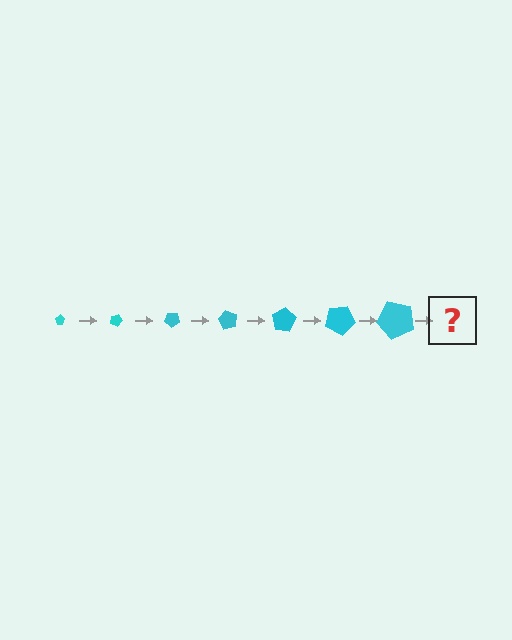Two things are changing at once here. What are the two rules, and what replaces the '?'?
The two rules are that the pentagon grows larger each step and it rotates 20 degrees each step. The '?' should be a pentagon, larger than the previous one and rotated 140 degrees from the start.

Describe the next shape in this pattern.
It should be a pentagon, larger than the previous one and rotated 140 degrees from the start.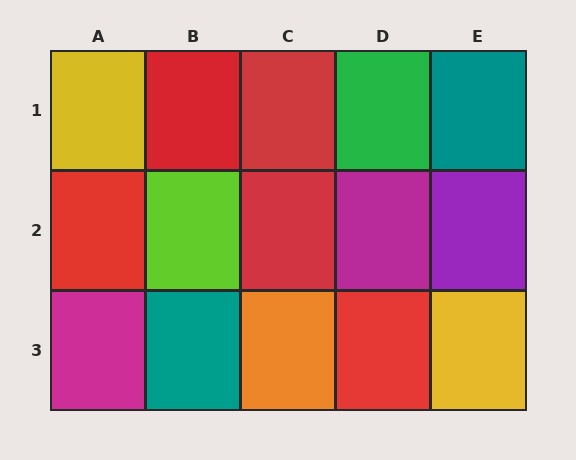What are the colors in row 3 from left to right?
Magenta, teal, orange, red, yellow.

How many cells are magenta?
2 cells are magenta.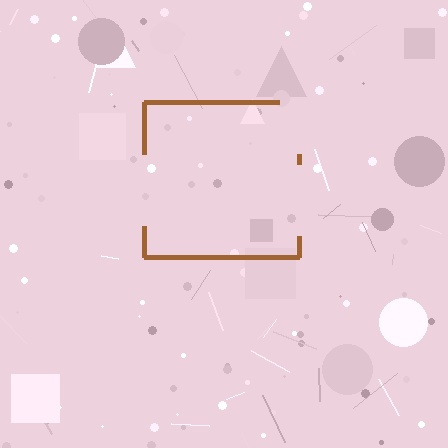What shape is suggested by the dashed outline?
The dashed outline suggests a square.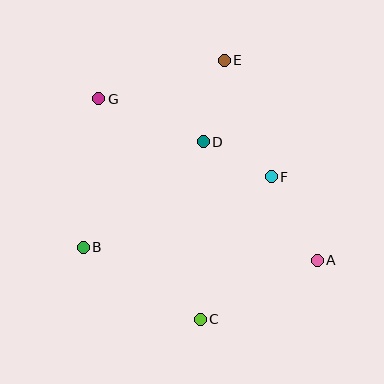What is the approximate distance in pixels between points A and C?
The distance between A and C is approximately 131 pixels.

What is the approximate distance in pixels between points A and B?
The distance between A and B is approximately 234 pixels.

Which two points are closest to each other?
Points D and F are closest to each other.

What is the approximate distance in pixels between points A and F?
The distance between A and F is approximately 95 pixels.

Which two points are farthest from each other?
Points A and G are farthest from each other.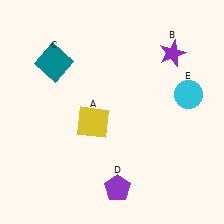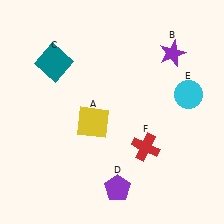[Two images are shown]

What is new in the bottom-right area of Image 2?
A red cross (F) was added in the bottom-right area of Image 2.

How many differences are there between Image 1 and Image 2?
There is 1 difference between the two images.